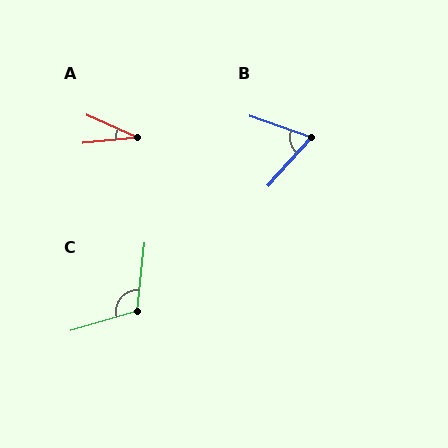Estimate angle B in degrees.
Approximately 67 degrees.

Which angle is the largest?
C, at approximately 112 degrees.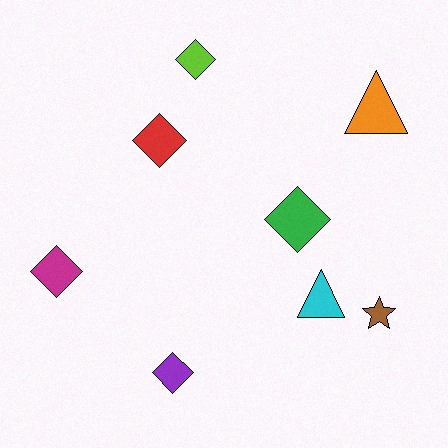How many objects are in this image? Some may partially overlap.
There are 8 objects.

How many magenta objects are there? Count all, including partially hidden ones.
There is 1 magenta object.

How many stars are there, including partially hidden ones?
There is 1 star.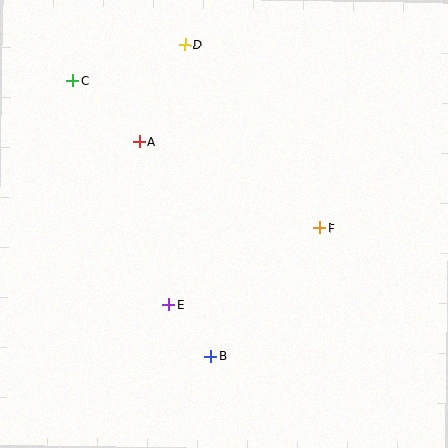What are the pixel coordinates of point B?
Point B is at (211, 356).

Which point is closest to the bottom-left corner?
Point E is closest to the bottom-left corner.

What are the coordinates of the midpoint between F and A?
The midpoint between F and A is at (230, 185).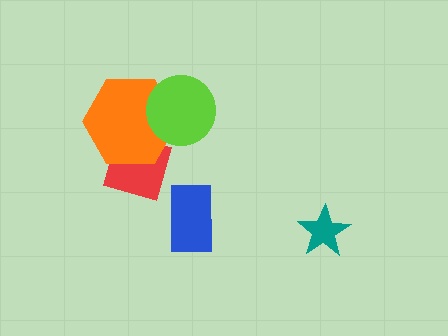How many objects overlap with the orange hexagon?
2 objects overlap with the orange hexagon.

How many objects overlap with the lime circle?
1 object overlaps with the lime circle.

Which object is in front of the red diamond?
The orange hexagon is in front of the red diamond.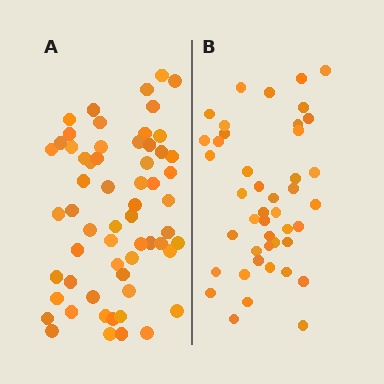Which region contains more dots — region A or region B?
Region A (the left region) has more dots.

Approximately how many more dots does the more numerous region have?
Region A has approximately 15 more dots than region B.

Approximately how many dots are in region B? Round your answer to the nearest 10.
About 40 dots. (The exact count is 44, which rounds to 40.)